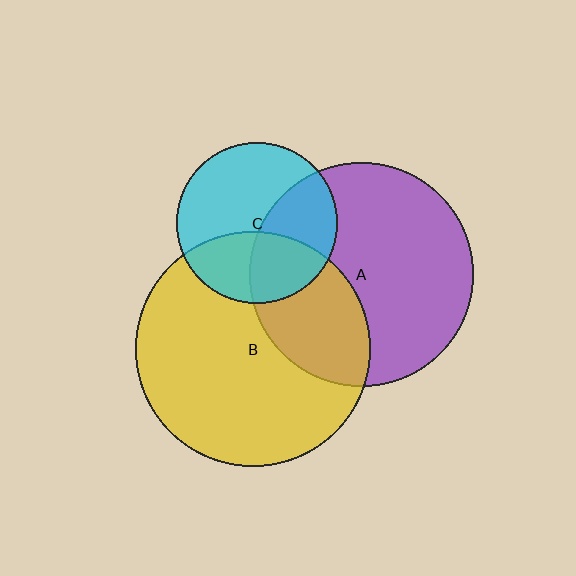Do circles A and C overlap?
Yes.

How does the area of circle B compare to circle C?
Approximately 2.2 times.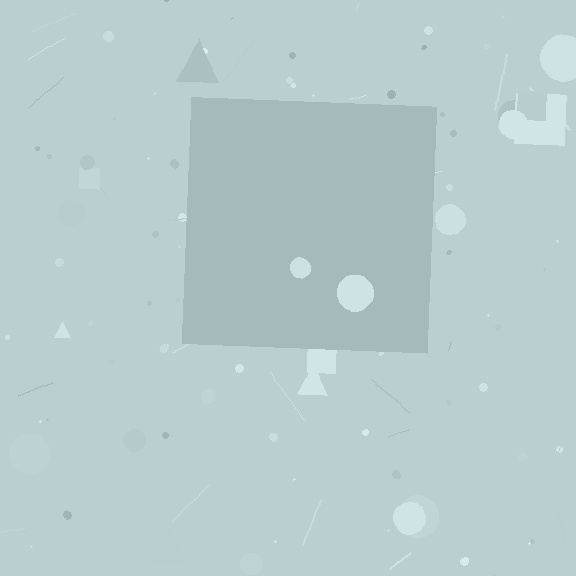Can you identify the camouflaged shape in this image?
The camouflaged shape is a square.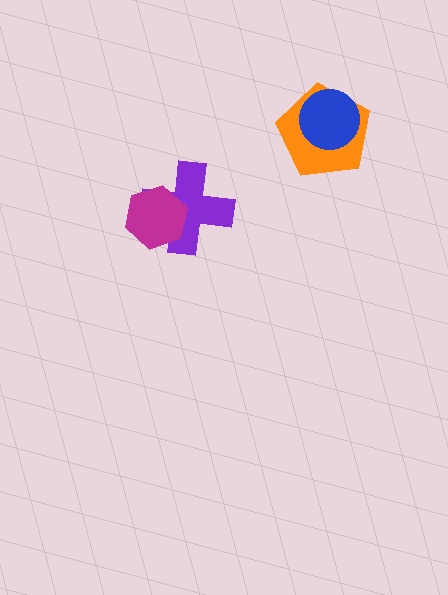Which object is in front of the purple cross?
The magenta hexagon is in front of the purple cross.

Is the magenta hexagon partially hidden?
No, no other shape covers it.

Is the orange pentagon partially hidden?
Yes, it is partially covered by another shape.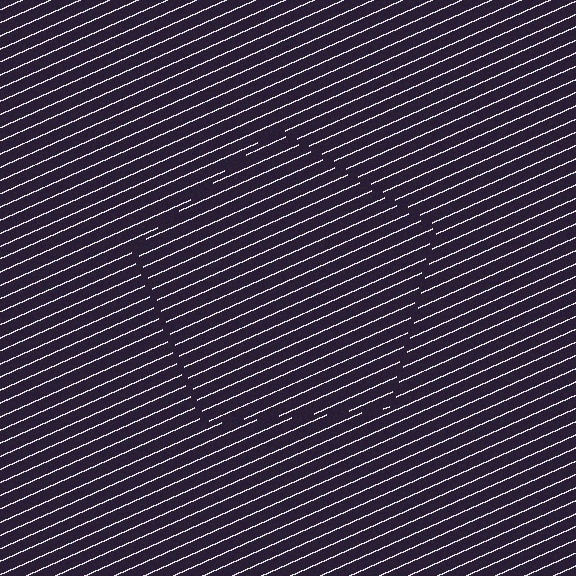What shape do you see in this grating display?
An illusory pentagon. The interior of the shape contains the same grating, shifted by half a period — the contour is defined by the phase discontinuity where line-ends from the inner and outer gratings abut.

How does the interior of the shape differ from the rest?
The interior of the shape contains the same grating, shifted by half a period — the contour is defined by the phase discontinuity where line-ends from the inner and outer gratings abut.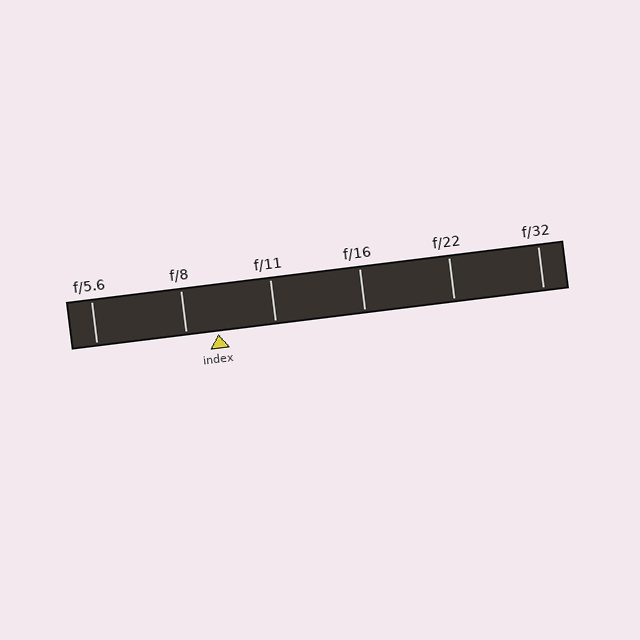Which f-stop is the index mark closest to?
The index mark is closest to f/8.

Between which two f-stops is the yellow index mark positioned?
The index mark is between f/8 and f/11.